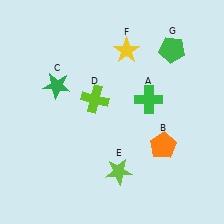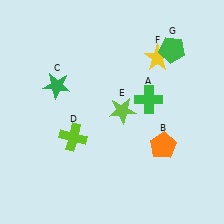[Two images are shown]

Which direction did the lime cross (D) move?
The lime cross (D) moved down.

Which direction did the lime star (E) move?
The lime star (E) moved up.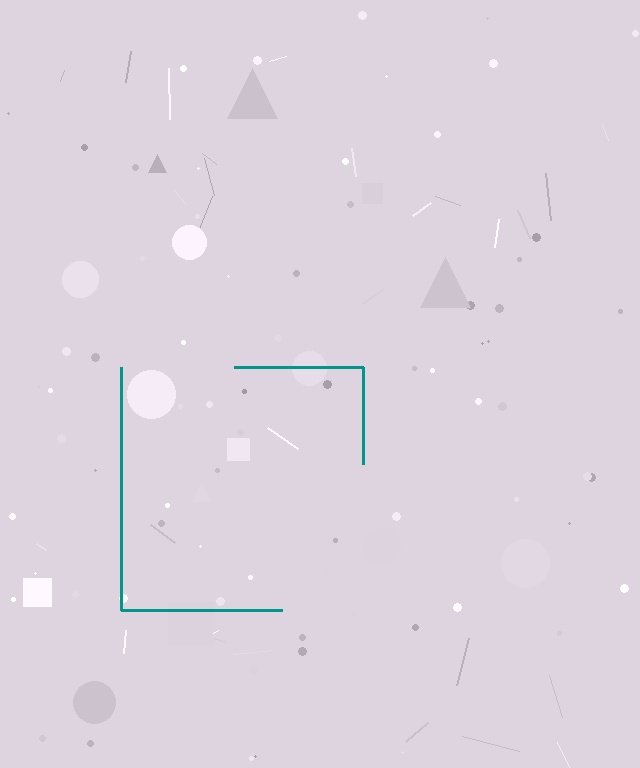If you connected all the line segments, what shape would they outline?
They would outline a square.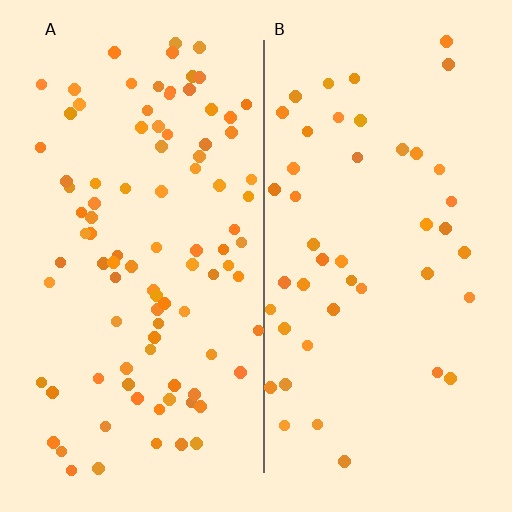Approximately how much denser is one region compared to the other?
Approximately 2.1× — region A over region B.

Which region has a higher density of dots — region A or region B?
A (the left).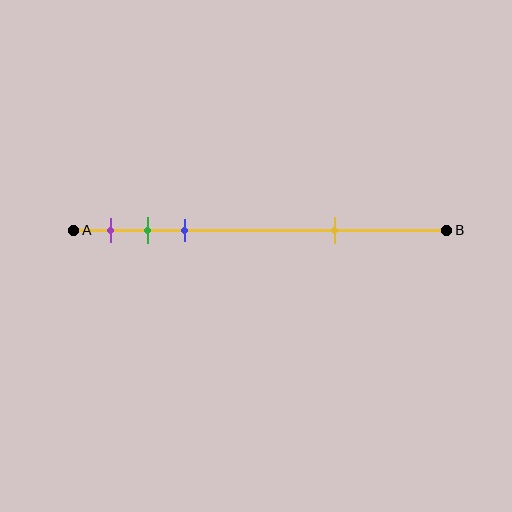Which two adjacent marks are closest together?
The green and blue marks are the closest adjacent pair.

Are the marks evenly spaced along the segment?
No, the marks are not evenly spaced.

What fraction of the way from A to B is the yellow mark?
The yellow mark is approximately 70% (0.7) of the way from A to B.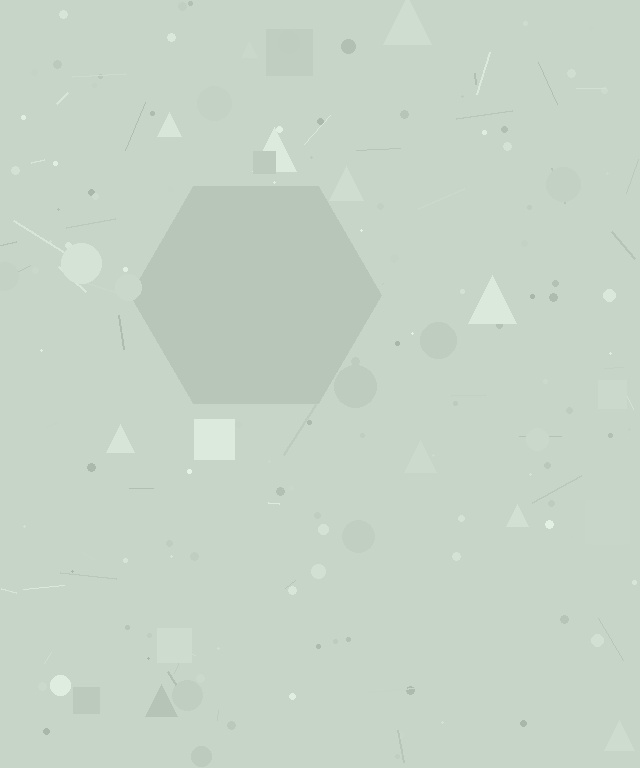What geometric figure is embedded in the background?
A hexagon is embedded in the background.